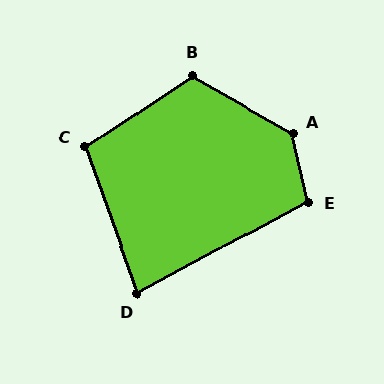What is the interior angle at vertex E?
Approximately 106 degrees (obtuse).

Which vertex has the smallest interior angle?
D, at approximately 81 degrees.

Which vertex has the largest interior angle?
A, at approximately 132 degrees.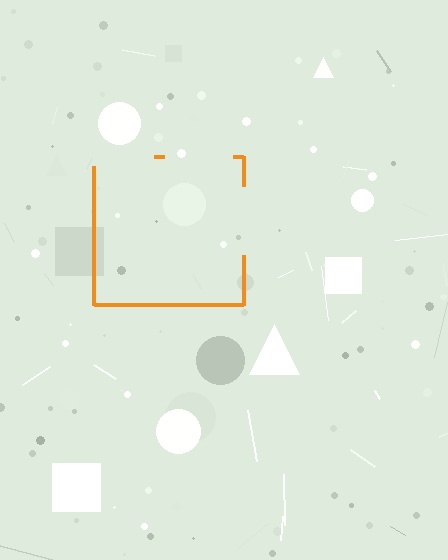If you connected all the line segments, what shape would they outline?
They would outline a square.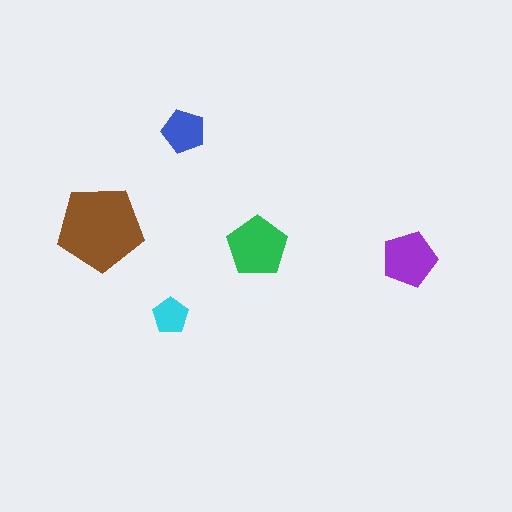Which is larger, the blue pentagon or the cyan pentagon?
The blue one.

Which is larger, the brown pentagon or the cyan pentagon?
The brown one.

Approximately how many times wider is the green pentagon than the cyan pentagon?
About 1.5 times wider.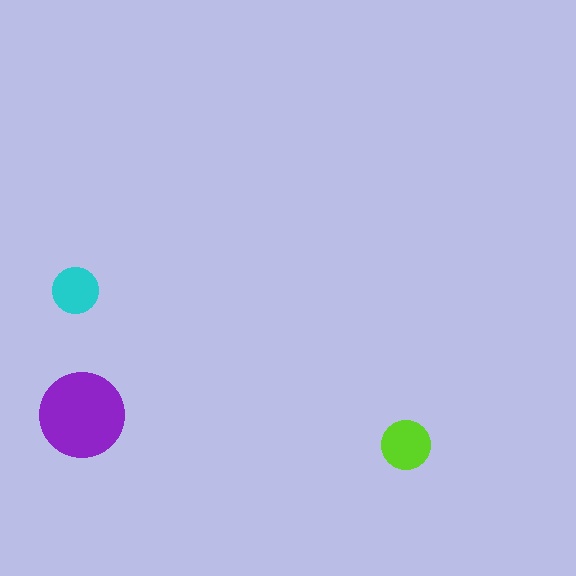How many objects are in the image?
There are 3 objects in the image.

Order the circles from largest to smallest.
the purple one, the lime one, the cyan one.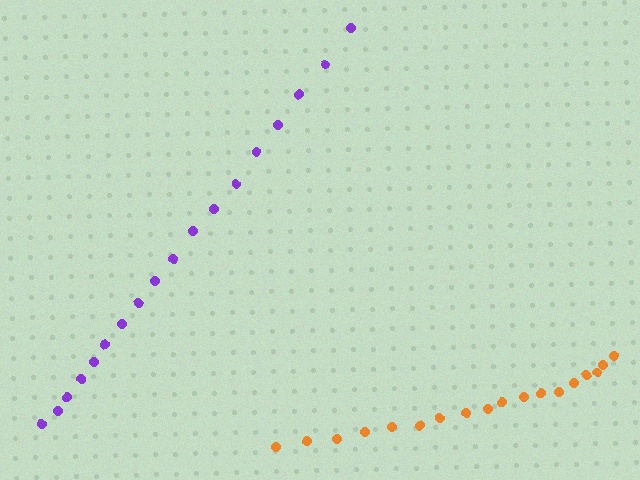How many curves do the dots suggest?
There are 2 distinct paths.